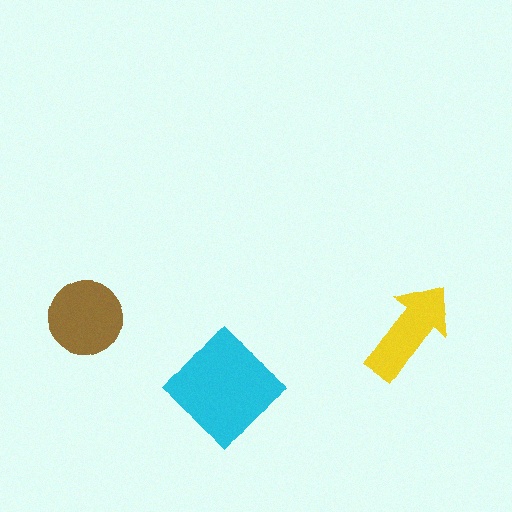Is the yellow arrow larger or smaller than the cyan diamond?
Smaller.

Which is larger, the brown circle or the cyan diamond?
The cyan diamond.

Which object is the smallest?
The yellow arrow.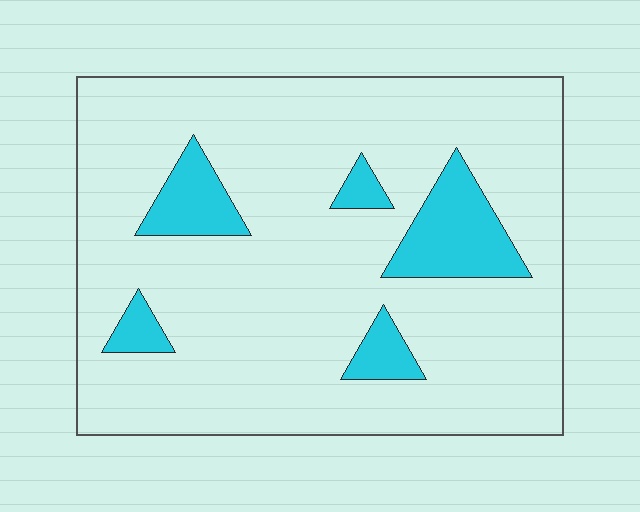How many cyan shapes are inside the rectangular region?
5.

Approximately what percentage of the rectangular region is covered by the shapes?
Approximately 15%.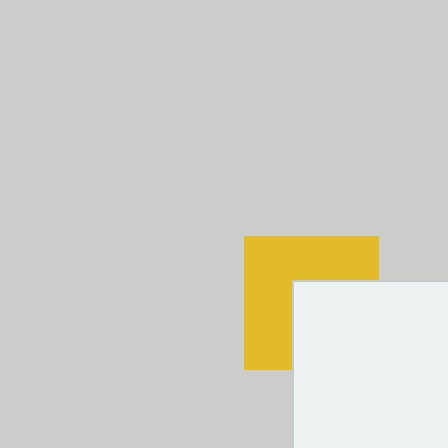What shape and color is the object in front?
The object in front is a white square.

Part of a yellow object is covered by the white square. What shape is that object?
It is a square.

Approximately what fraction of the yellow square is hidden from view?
Roughly 43% of the yellow square is hidden behind the white square.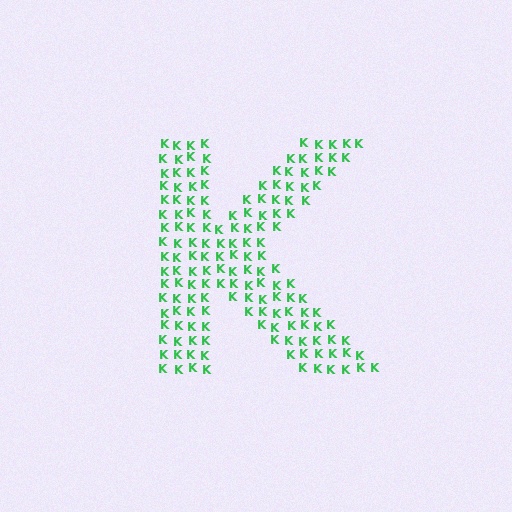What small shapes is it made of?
It is made of small letter K's.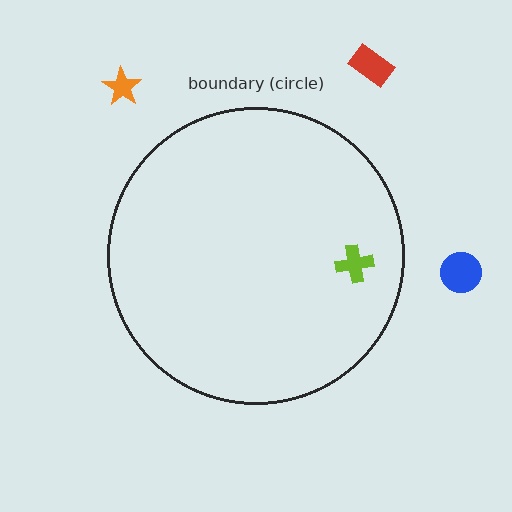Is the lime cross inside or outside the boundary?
Inside.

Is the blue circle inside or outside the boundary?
Outside.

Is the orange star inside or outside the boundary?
Outside.